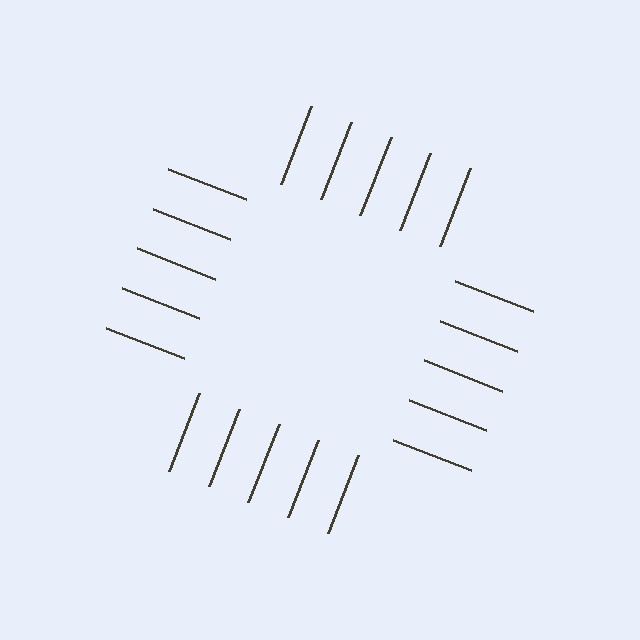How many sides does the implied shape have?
4 sides — the line-ends trace a square.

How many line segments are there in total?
20 — 5 along each of the 4 edges.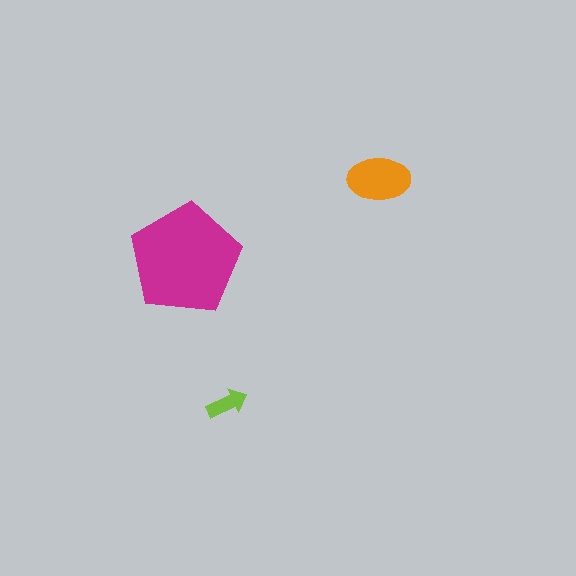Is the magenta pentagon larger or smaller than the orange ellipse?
Larger.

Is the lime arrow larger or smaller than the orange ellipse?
Smaller.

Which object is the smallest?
The lime arrow.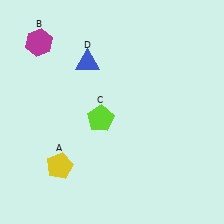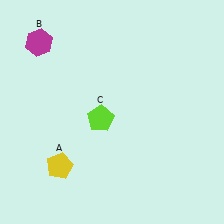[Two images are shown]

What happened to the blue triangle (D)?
The blue triangle (D) was removed in Image 2. It was in the top-left area of Image 1.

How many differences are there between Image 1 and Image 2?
There is 1 difference between the two images.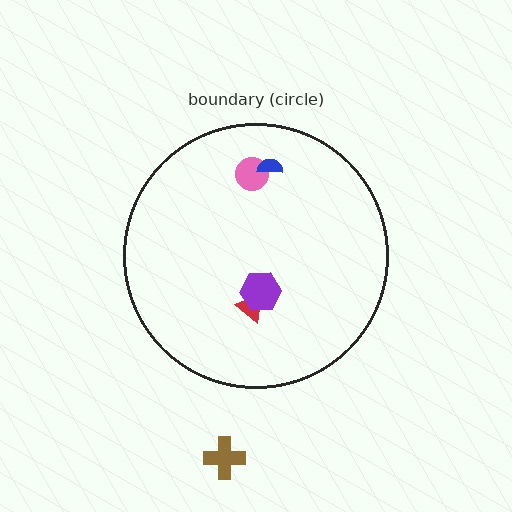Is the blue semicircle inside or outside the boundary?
Inside.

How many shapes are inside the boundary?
4 inside, 1 outside.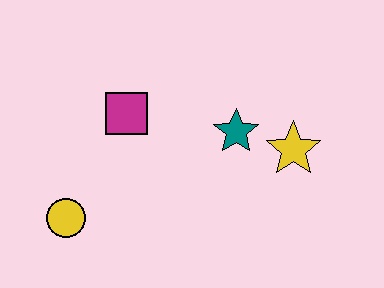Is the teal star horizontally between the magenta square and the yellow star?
Yes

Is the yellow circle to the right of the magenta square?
No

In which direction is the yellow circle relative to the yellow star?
The yellow circle is to the left of the yellow star.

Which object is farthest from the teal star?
The yellow circle is farthest from the teal star.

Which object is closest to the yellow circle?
The magenta square is closest to the yellow circle.